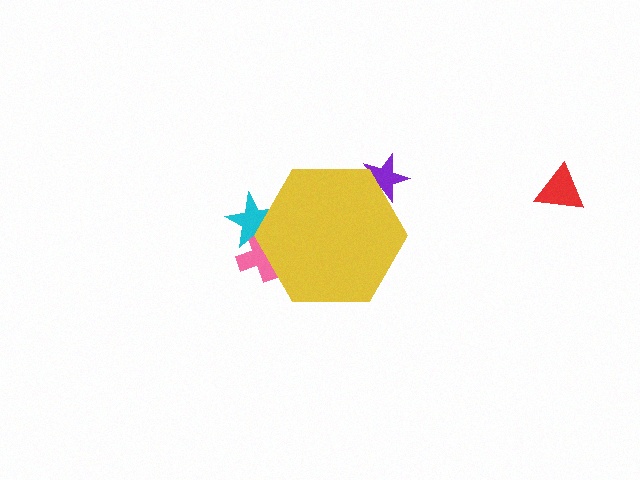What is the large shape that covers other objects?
A yellow hexagon.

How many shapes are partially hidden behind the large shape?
3 shapes are partially hidden.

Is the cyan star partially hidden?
Yes, the cyan star is partially hidden behind the yellow hexagon.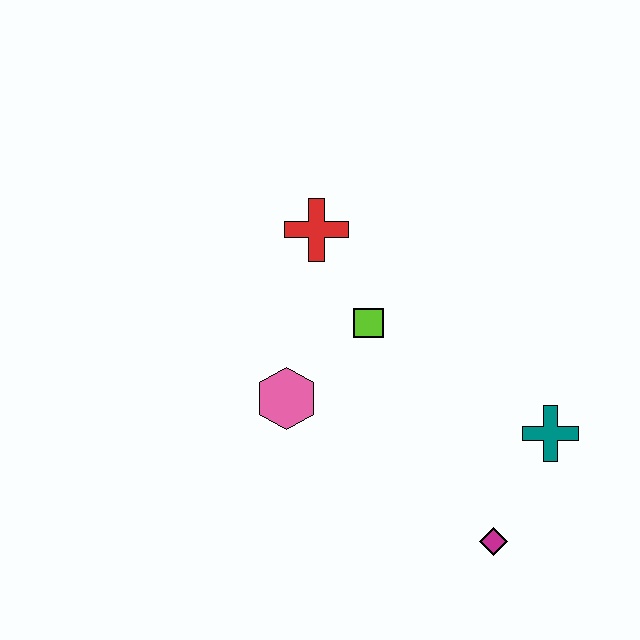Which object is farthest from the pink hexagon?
The teal cross is farthest from the pink hexagon.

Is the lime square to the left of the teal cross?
Yes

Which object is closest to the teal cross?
The magenta diamond is closest to the teal cross.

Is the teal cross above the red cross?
No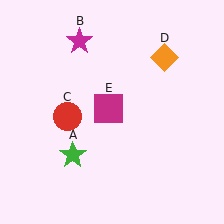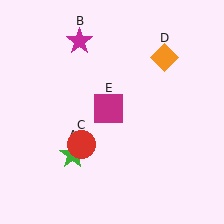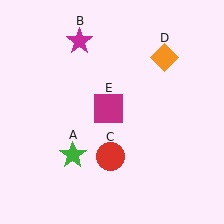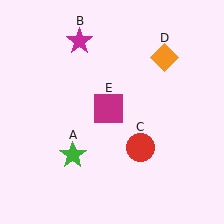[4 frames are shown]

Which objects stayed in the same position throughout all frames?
Green star (object A) and magenta star (object B) and orange diamond (object D) and magenta square (object E) remained stationary.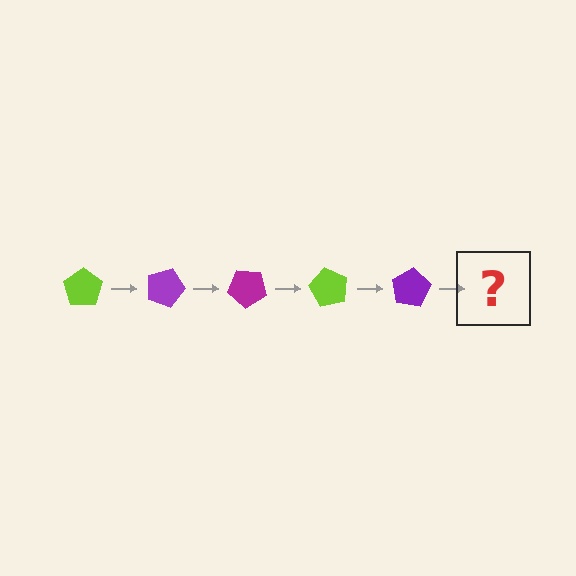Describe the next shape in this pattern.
It should be a magenta pentagon, rotated 100 degrees from the start.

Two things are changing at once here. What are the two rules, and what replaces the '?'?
The two rules are that it rotates 20 degrees each step and the color cycles through lime, purple, and magenta. The '?' should be a magenta pentagon, rotated 100 degrees from the start.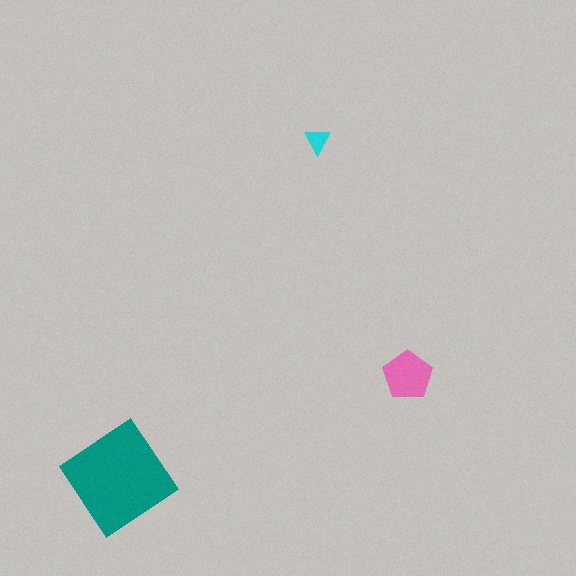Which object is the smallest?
The cyan triangle.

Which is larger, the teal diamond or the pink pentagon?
The teal diamond.